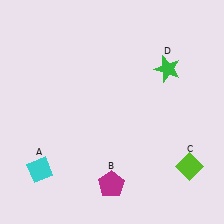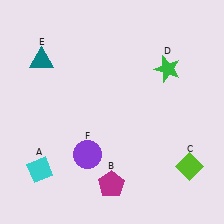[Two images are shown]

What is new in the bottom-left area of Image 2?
A purple circle (F) was added in the bottom-left area of Image 2.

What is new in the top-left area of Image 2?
A teal triangle (E) was added in the top-left area of Image 2.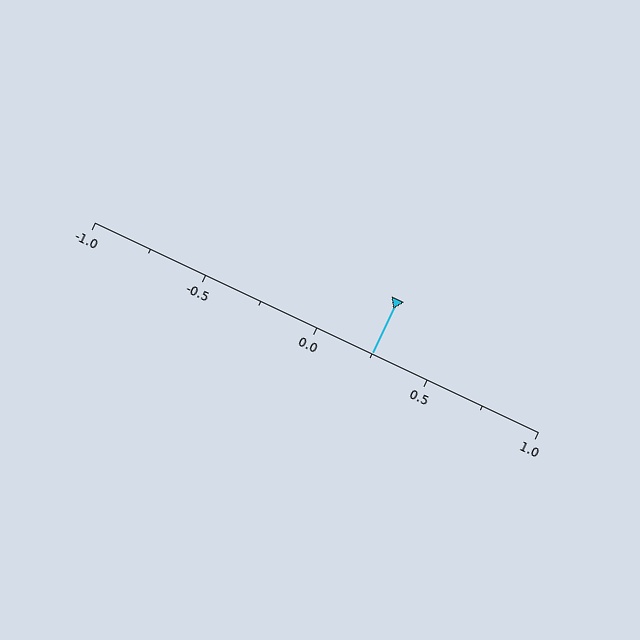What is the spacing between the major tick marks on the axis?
The major ticks are spaced 0.5 apart.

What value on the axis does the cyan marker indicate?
The marker indicates approximately 0.25.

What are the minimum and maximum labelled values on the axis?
The axis runs from -1.0 to 1.0.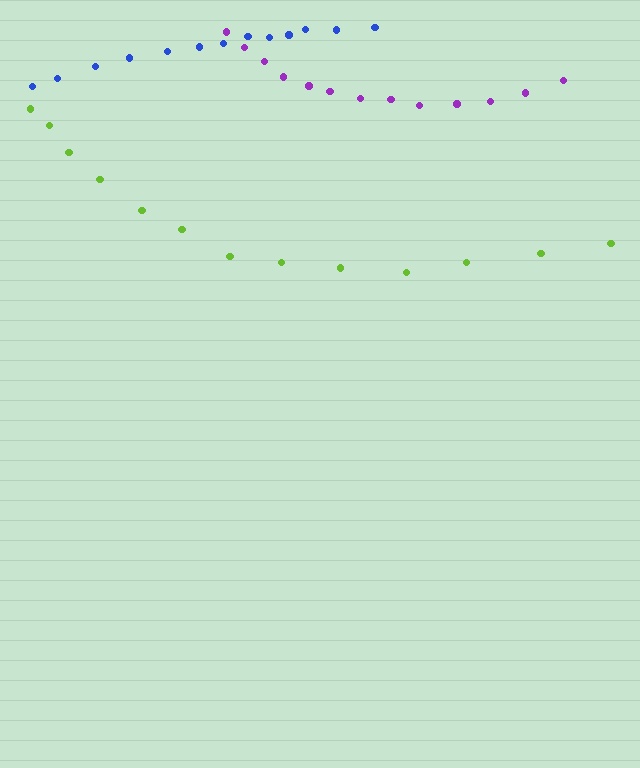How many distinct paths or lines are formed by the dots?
There are 3 distinct paths.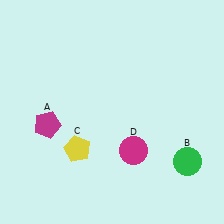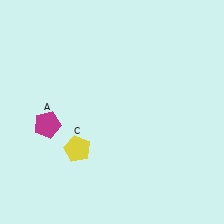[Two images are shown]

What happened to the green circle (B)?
The green circle (B) was removed in Image 2. It was in the bottom-right area of Image 1.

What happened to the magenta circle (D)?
The magenta circle (D) was removed in Image 2. It was in the bottom-right area of Image 1.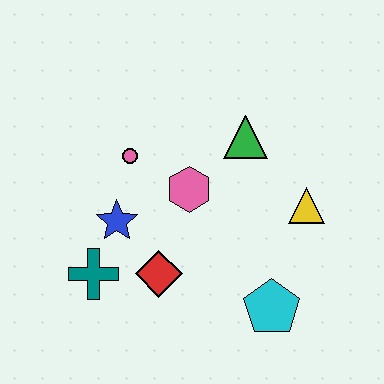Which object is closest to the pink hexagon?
The pink circle is closest to the pink hexagon.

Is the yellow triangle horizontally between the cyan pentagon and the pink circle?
No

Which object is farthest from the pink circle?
The cyan pentagon is farthest from the pink circle.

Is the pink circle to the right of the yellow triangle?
No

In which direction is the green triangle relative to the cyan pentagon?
The green triangle is above the cyan pentagon.